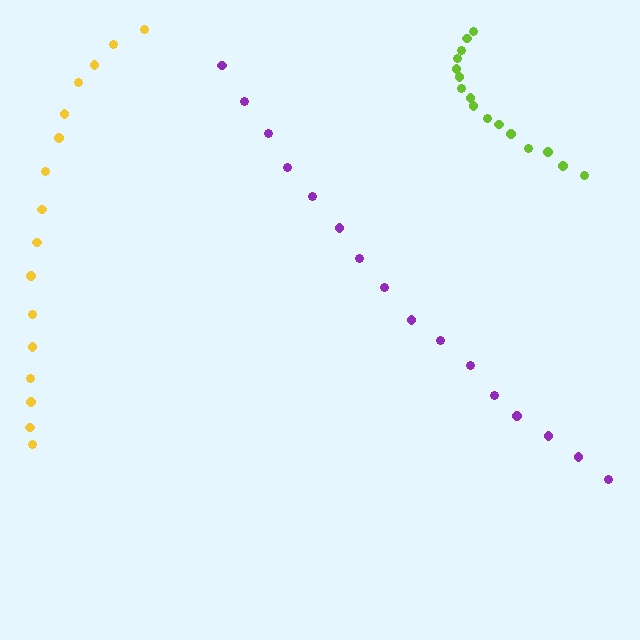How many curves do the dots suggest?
There are 3 distinct paths.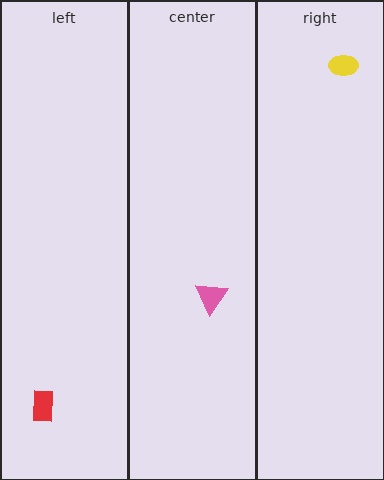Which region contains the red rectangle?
The left region.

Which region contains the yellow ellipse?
The right region.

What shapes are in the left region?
The red rectangle.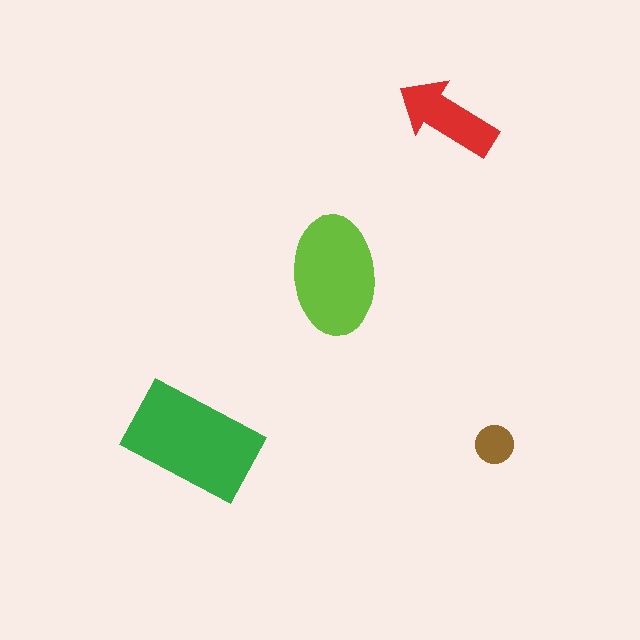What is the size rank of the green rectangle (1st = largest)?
1st.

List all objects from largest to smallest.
The green rectangle, the lime ellipse, the red arrow, the brown circle.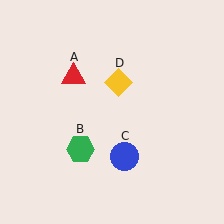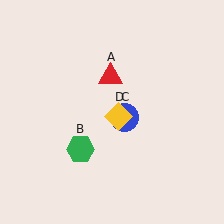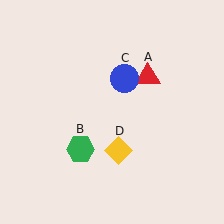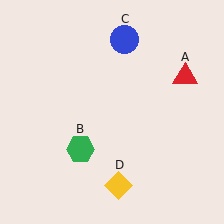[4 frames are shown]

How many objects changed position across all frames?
3 objects changed position: red triangle (object A), blue circle (object C), yellow diamond (object D).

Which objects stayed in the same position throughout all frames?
Green hexagon (object B) remained stationary.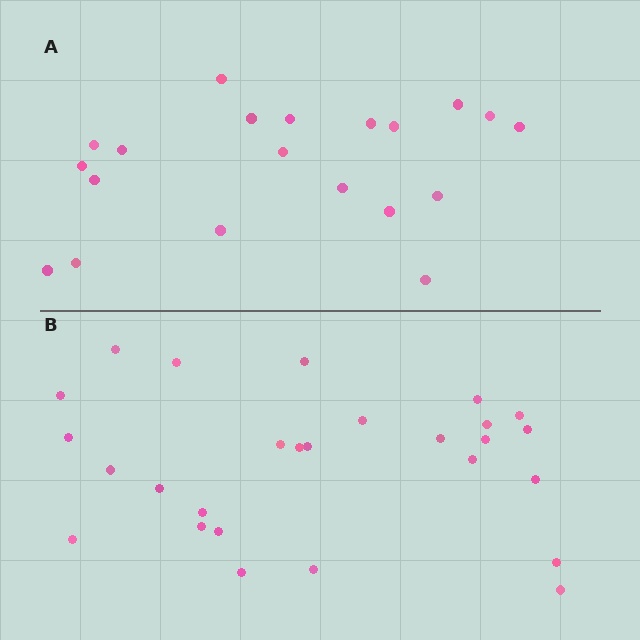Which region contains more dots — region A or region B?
Region B (the bottom region) has more dots.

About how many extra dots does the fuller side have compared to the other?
Region B has roughly 8 or so more dots than region A.